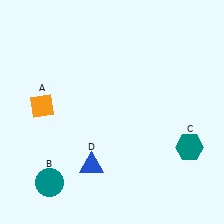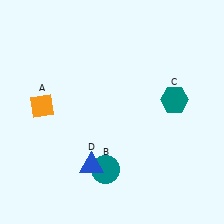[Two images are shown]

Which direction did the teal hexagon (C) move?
The teal hexagon (C) moved up.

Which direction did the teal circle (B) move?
The teal circle (B) moved right.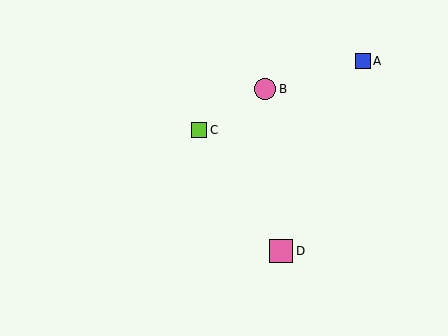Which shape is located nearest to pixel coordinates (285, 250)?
The pink square (labeled D) at (281, 251) is nearest to that location.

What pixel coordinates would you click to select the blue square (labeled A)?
Click at (363, 61) to select the blue square A.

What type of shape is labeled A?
Shape A is a blue square.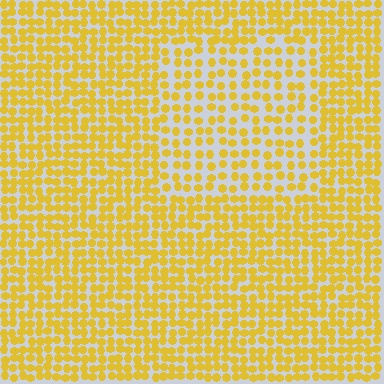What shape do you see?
I see a rectangle.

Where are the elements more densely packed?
The elements are more densely packed outside the rectangle boundary.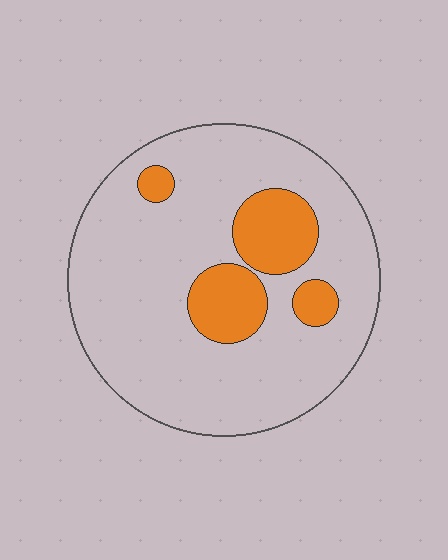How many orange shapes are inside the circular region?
4.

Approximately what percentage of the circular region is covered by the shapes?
Approximately 20%.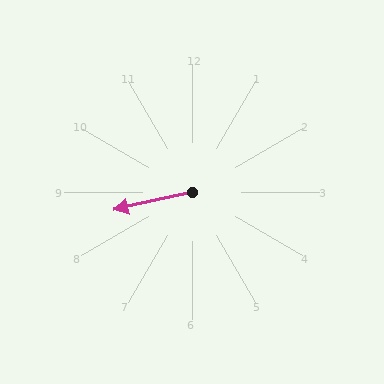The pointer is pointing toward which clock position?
Roughly 9 o'clock.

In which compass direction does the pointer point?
West.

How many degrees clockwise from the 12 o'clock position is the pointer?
Approximately 257 degrees.